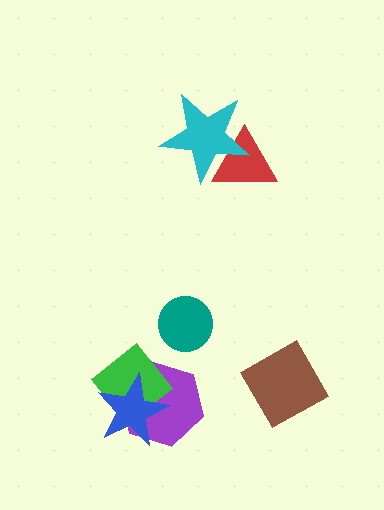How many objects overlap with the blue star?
2 objects overlap with the blue star.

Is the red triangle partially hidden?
Yes, it is partially covered by another shape.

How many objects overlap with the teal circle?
0 objects overlap with the teal circle.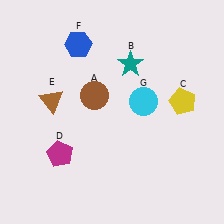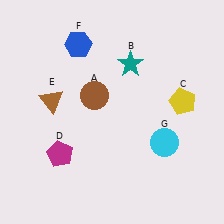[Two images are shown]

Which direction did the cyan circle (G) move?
The cyan circle (G) moved down.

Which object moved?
The cyan circle (G) moved down.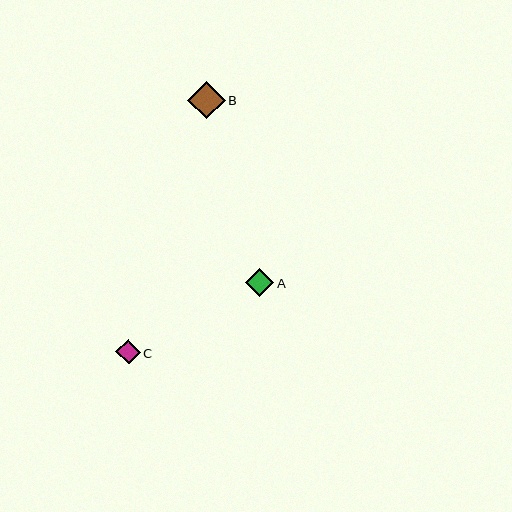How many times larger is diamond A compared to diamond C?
Diamond A is approximately 1.2 times the size of diamond C.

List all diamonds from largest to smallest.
From largest to smallest: B, A, C.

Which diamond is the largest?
Diamond B is the largest with a size of approximately 38 pixels.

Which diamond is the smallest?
Diamond C is the smallest with a size of approximately 24 pixels.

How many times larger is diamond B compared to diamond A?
Diamond B is approximately 1.3 times the size of diamond A.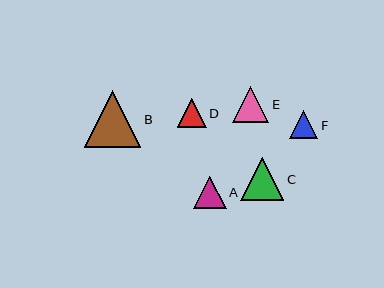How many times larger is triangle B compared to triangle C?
Triangle B is approximately 1.3 times the size of triangle C.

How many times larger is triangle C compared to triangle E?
Triangle C is approximately 1.2 times the size of triangle E.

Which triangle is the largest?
Triangle B is the largest with a size of approximately 56 pixels.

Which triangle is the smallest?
Triangle F is the smallest with a size of approximately 28 pixels.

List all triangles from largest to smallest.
From largest to smallest: B, C, E, A, D, F.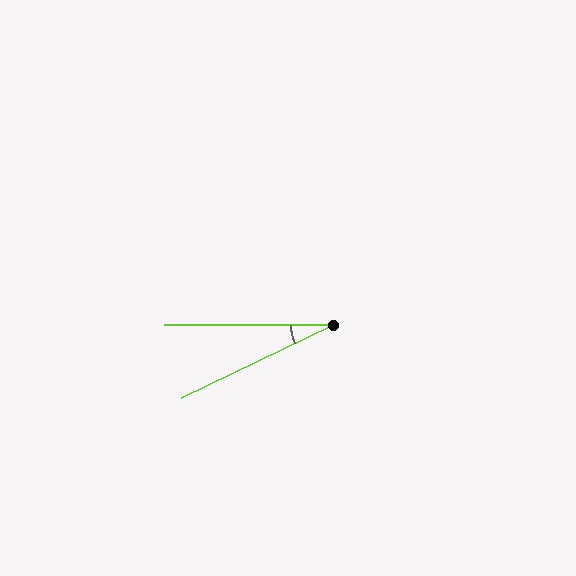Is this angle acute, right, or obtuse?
It is acute.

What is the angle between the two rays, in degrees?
Approximately 25 degrees.